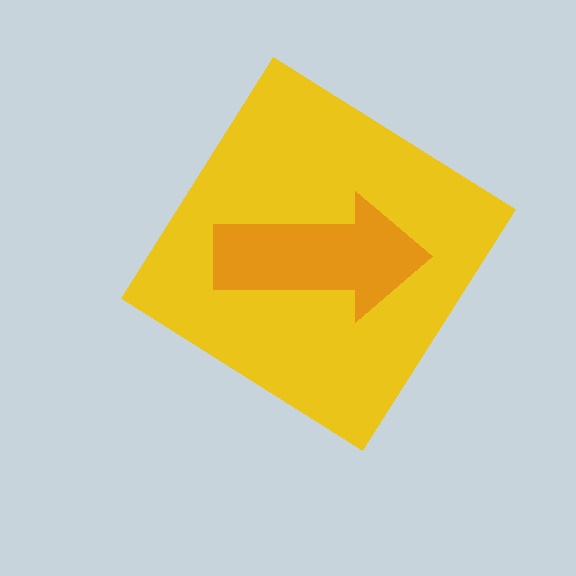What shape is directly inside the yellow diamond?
The orange arrow.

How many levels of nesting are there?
2.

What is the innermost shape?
The orange arrow.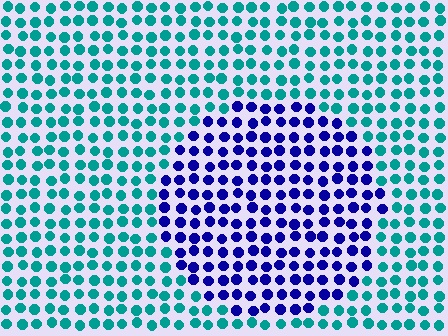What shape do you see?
I see a circle.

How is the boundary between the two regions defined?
The boundary is defined purely by a slight shift in hue (about 66 degrees). Spacing, size, and orientation are identical on both sides.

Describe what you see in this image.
The image is filled with small teal elements in a uniform arrangement. A circle-shaped region is visible where the elements are tinted to a slightly different hue, forming a subtle color boundary.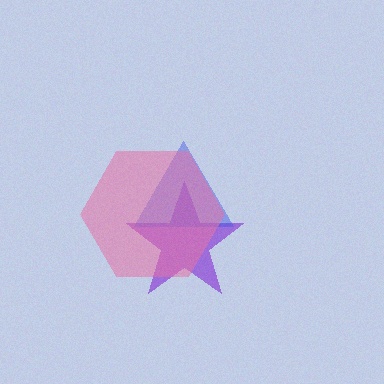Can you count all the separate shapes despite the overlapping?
Yes, there are 3 separate shapes.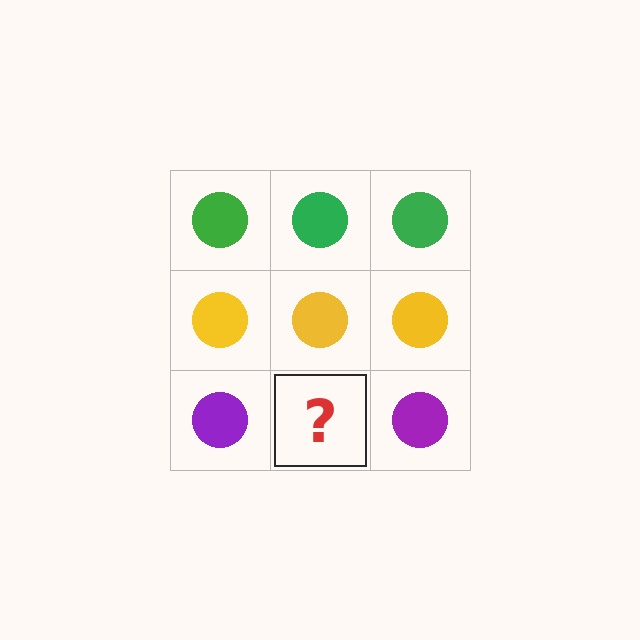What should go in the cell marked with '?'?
The missing cell should contain a purple circle.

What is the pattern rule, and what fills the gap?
The rule is that each row has a consistent color. The gap should be filled with a purple circle.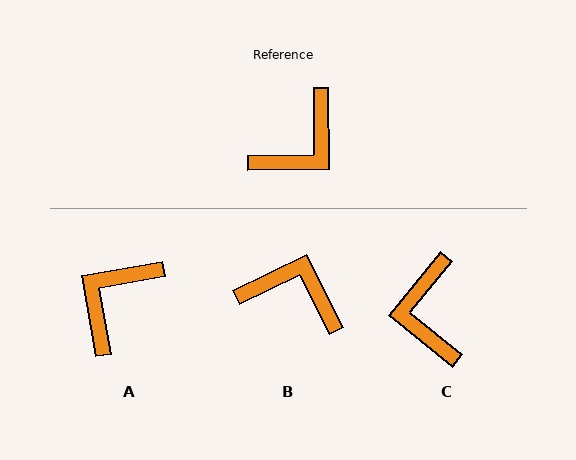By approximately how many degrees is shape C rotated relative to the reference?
Approximately 130 degrees clockwise.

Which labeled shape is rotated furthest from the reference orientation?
A, about 170 degrees away.